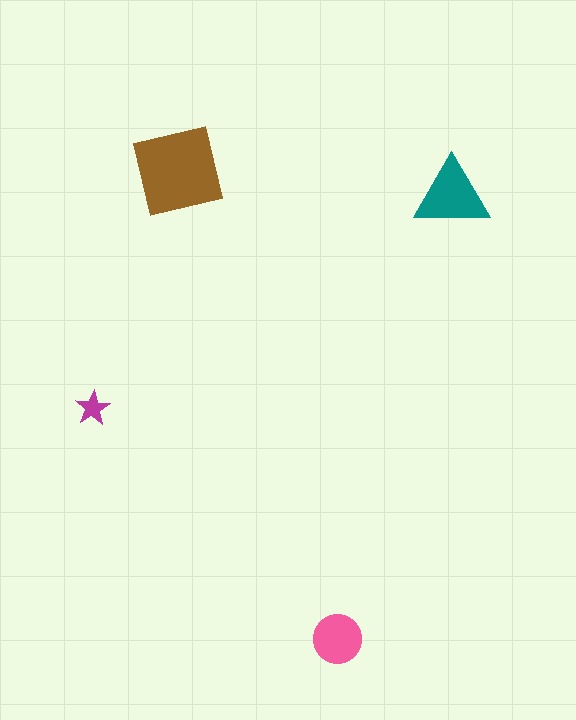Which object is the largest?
The brown square.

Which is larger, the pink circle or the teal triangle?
The teal triangle.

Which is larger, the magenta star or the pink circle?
The pink circle.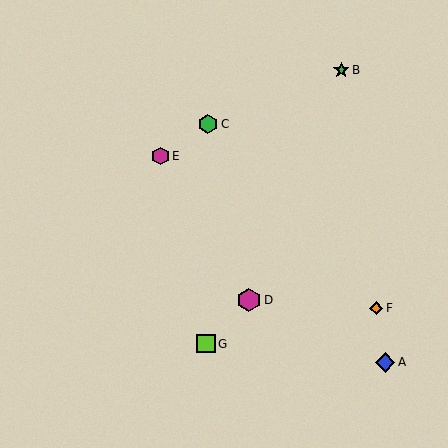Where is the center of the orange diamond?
The center of the orange diamond is at (376, 308).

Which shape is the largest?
The magenta hexagon (labeled D) is the largest.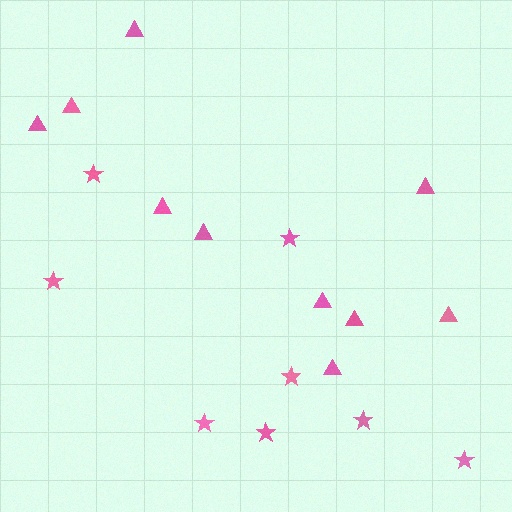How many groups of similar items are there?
There are 2 groups: one group of stars (8) and one group of triangles (10).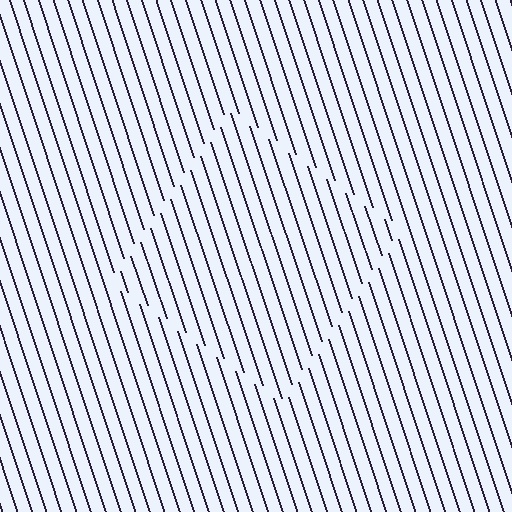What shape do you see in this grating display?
An illusory square. The interior of the shape contains the same grating, shifted by half a period — the contour is defined by the phase discontinuity where line-ends from the inner and outer gratings abut.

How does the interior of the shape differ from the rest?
The interior of the shape contains the same grating, shifted by half a period — the contour is defined by the phase discontinuity where line-ends from the inner and outer gratings abut.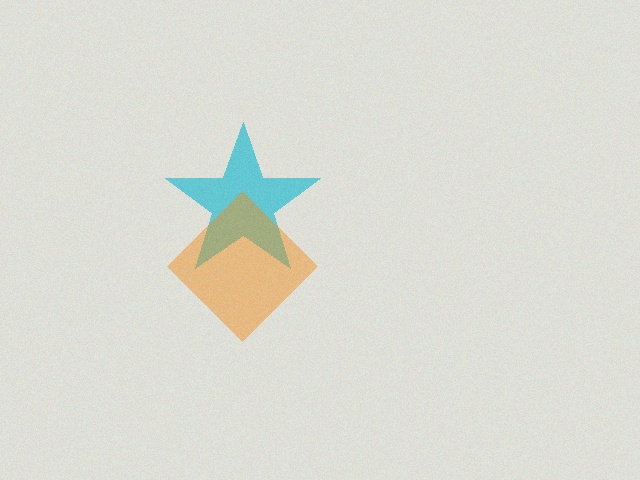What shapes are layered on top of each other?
The layered shapes are: a cyan star, an orange diamond.